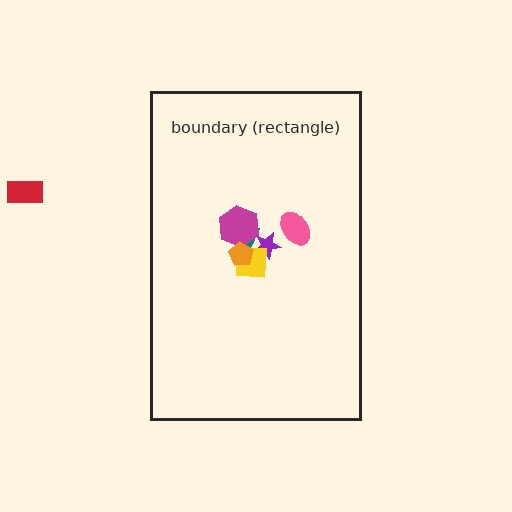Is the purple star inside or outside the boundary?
Inside.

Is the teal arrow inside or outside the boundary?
Inside.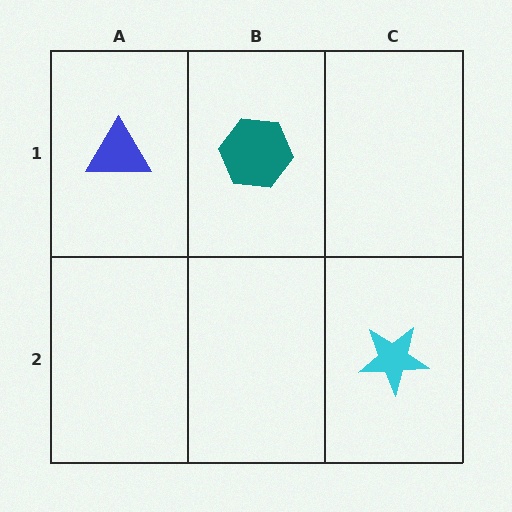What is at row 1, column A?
A blue triangle.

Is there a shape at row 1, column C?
No, that cell is empty.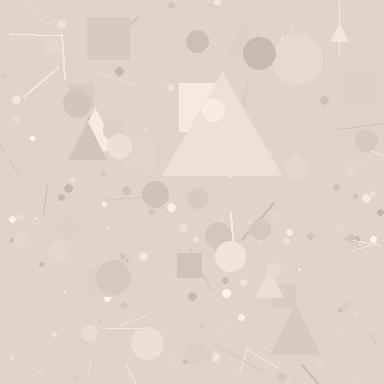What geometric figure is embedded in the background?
A triangle is embedded in the background.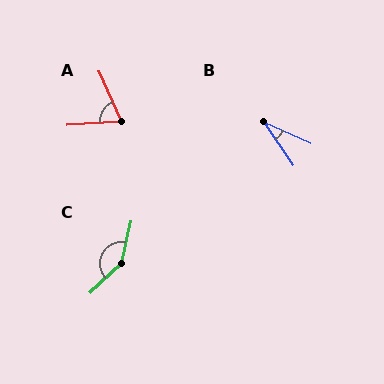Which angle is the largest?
C, at approximately 145 degrees.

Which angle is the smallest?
B, at approximately 32 degrees.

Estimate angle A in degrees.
Approximately 70 degrees.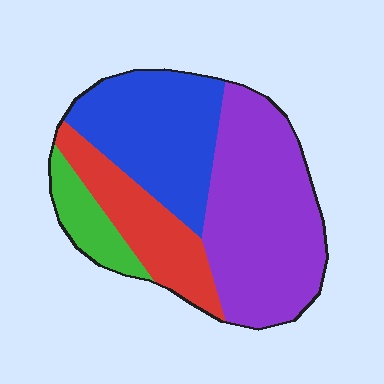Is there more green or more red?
Red.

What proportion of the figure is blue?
Blue covers roughly 30% of the figure.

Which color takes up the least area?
Green, at roughly 10%.